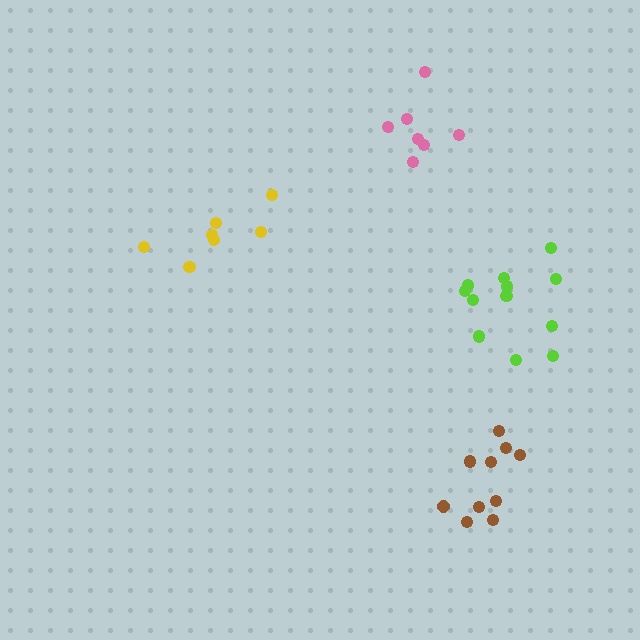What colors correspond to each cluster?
The clusters are colored: yellow, lime, brown, pink.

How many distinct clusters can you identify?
There are 4 distinct clusters.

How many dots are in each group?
Group 1: 7 dots, Group 2: 12 dots, Group 3: 10 dots, Group 4: 7 dots (36 total).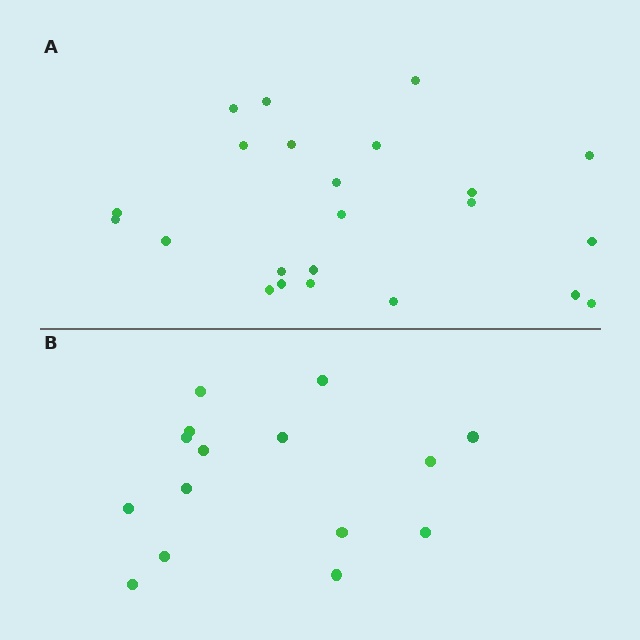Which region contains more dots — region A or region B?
Region A (the top region) has more dots.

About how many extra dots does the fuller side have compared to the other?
Region A has roughly 8 or so more dots than region B.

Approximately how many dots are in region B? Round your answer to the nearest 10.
About 20 dots. (The exact count is 15, which rounds to 20.)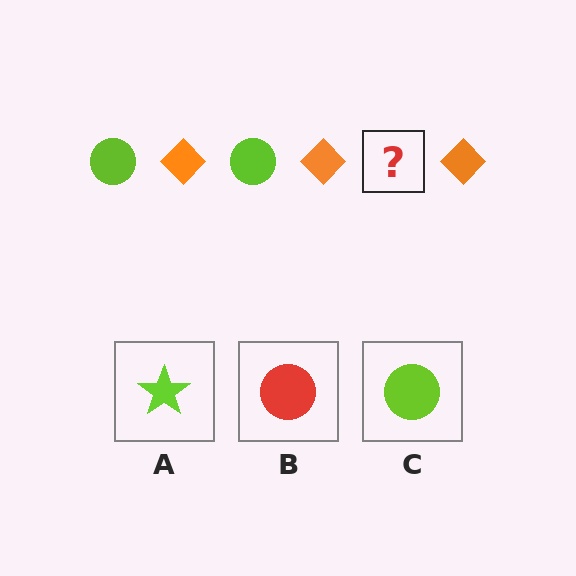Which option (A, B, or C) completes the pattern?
C.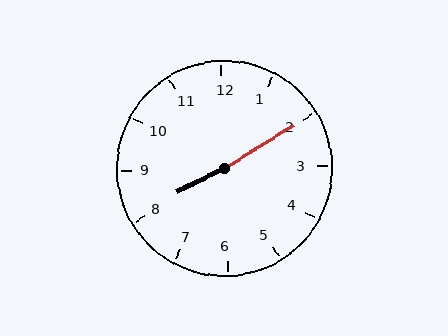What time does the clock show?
8:10.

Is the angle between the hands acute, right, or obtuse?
It is obtuse.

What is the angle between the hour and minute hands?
Approximately 175 degrees.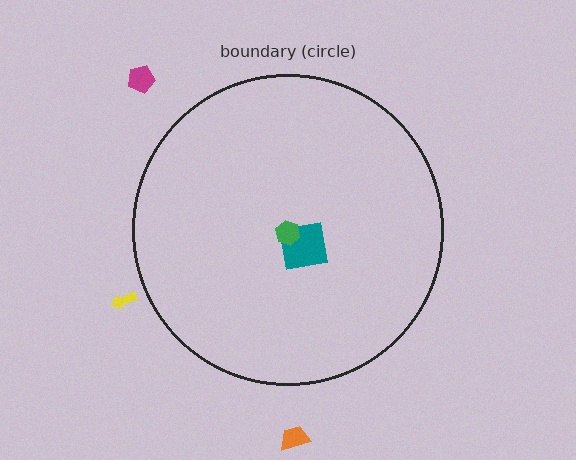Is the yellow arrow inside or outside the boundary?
Outside.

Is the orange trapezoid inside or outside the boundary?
Outside.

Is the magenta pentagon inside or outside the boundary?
Outside.